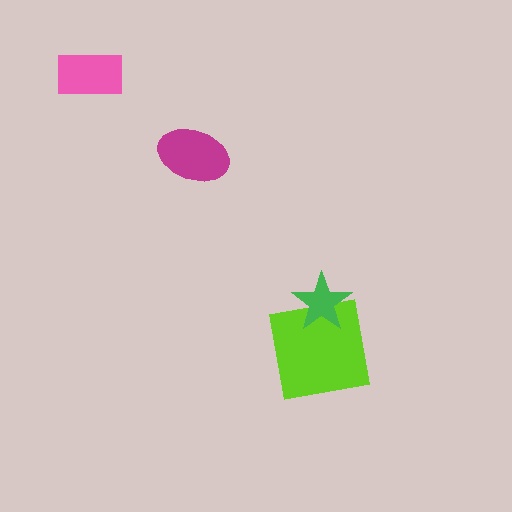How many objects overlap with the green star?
1 object overlaps with the green star.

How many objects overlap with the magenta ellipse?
0 objects overlap with the magenta ellipse.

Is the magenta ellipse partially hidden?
No, no other shape covers it.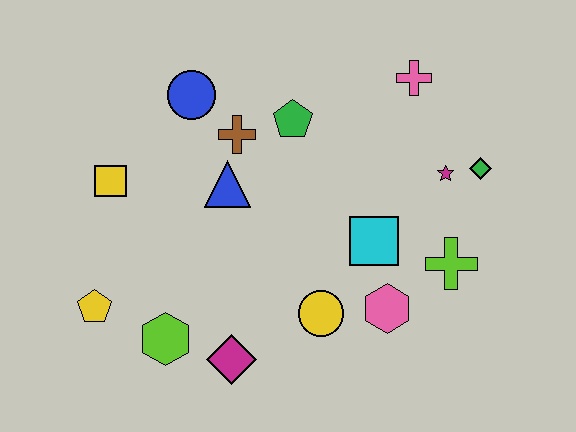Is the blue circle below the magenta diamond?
No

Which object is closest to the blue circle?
The brown cross is closest to the blue circle.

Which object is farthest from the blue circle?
The lime cross is farthest from the blue circle.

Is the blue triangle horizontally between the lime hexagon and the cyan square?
Yes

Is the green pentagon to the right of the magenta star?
No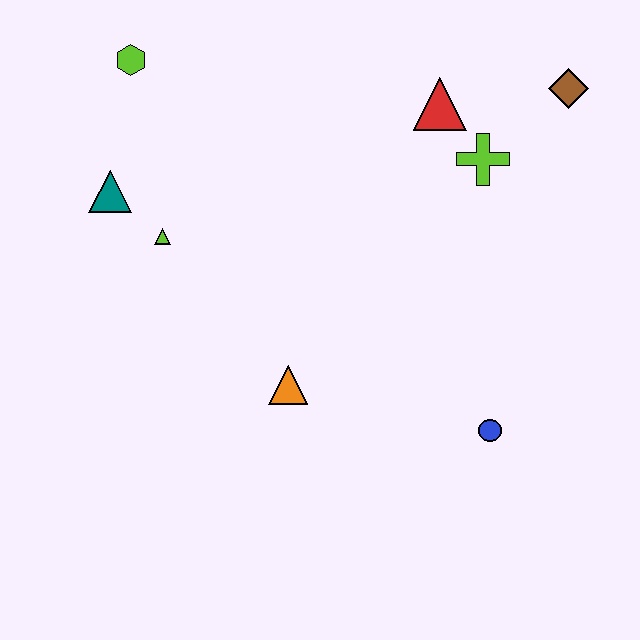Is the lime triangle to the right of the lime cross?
No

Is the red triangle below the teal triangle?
No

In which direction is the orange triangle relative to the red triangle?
The orange triangle is below the red triangle.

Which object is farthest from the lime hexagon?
The blue circle is farthest from the lime hexagon.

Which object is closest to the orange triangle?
The lime triangle is closest to the orange triangle.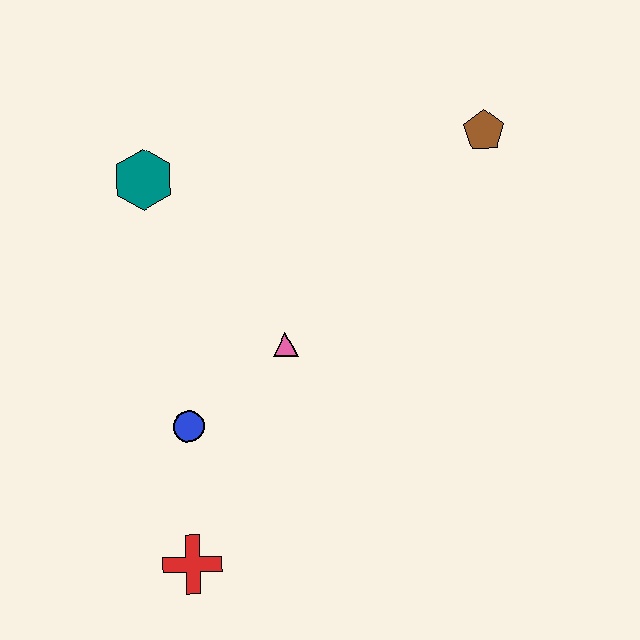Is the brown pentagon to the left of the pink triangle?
No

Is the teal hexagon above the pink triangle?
Yes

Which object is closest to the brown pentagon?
The pink triangle is closest to the brown pentagon.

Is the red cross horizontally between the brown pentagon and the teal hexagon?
Yes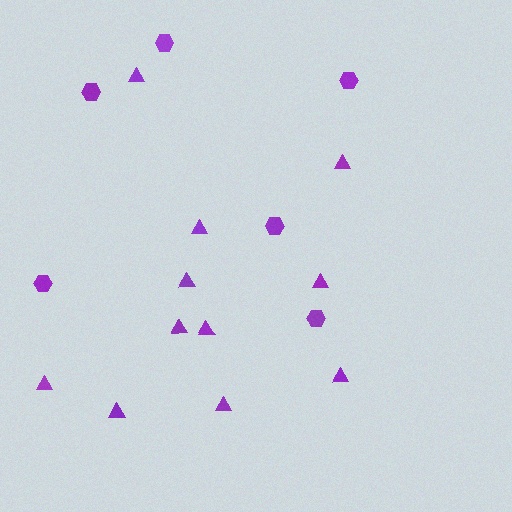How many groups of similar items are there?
There are 2 groups: one group of hexagons (6) and one group of triangles (11).